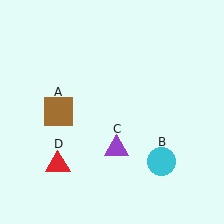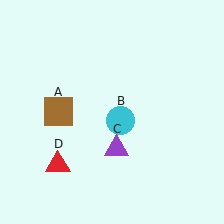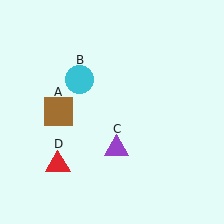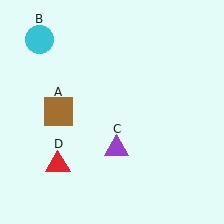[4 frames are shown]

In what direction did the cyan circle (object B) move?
The cyan circle (object B) moved up and to the left.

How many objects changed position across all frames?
1 object changed position: cyan circle (object B).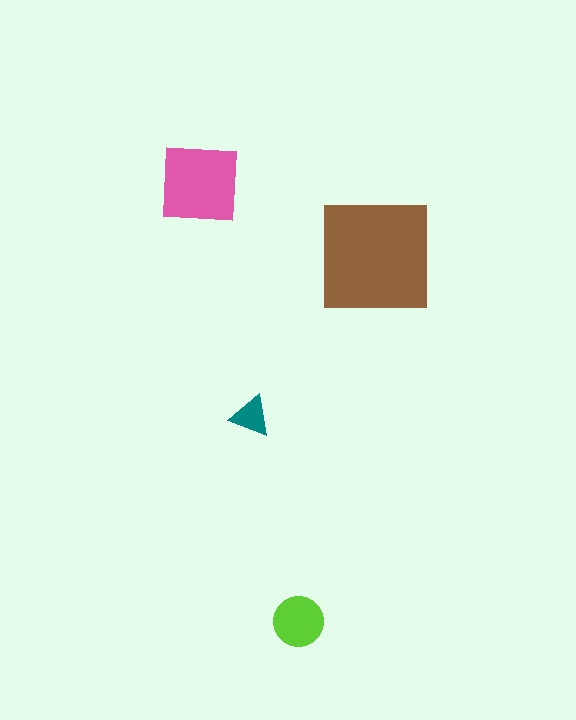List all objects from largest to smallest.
The brown square, the pink square, the lime circle, the teal triangle.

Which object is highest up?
The pink square is topmost.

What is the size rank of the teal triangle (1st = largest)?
4th.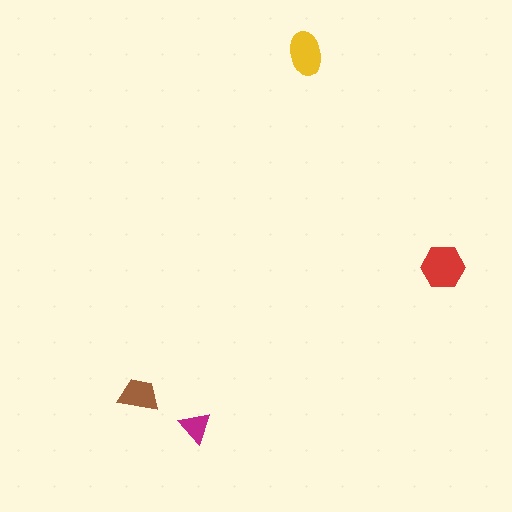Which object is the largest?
The red hexagon.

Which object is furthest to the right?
The red hexagon is rightmost.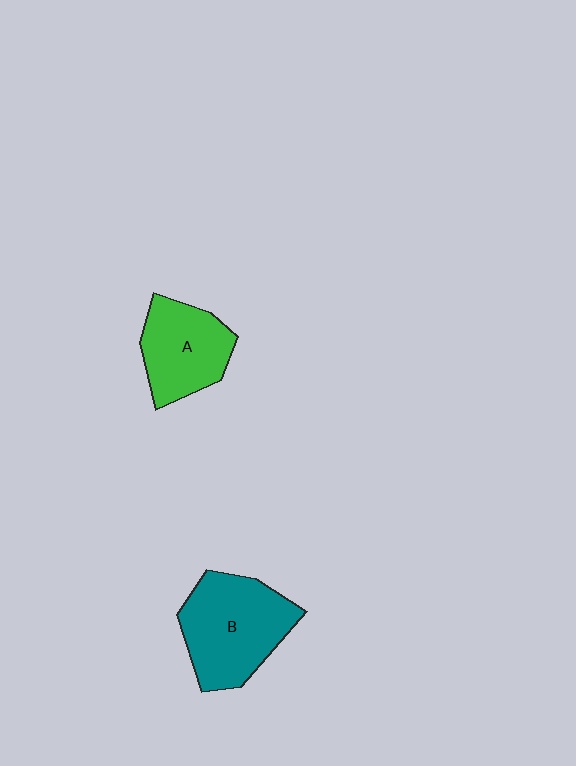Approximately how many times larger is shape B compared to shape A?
Approximately 1.3 times.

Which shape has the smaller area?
Shape A (green).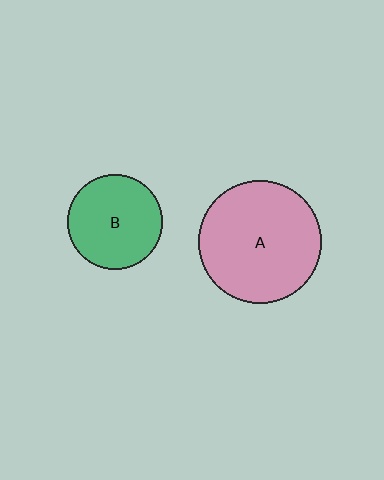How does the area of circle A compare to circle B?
Approximately 1.7 times.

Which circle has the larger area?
Circle A (pink).